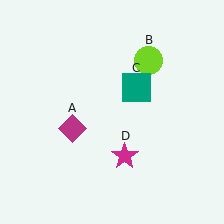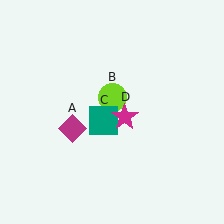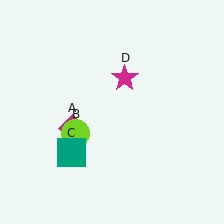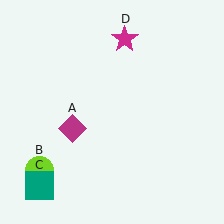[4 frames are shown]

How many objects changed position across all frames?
3 objects changed position: lime circle (object B), teal square (object C), magenta star (object D).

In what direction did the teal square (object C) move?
The teal square (object C) moved down and to the left.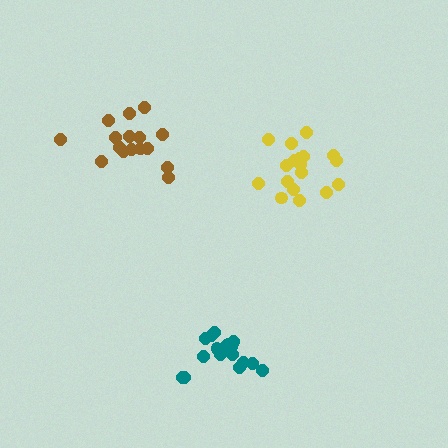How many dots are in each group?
Group 1: 18 dots, Group 2: 18 dots, Group 3: 16 dots (52 total).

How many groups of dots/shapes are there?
There are 3 groups.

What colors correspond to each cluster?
The clusters are colored: yellow, teal, brown.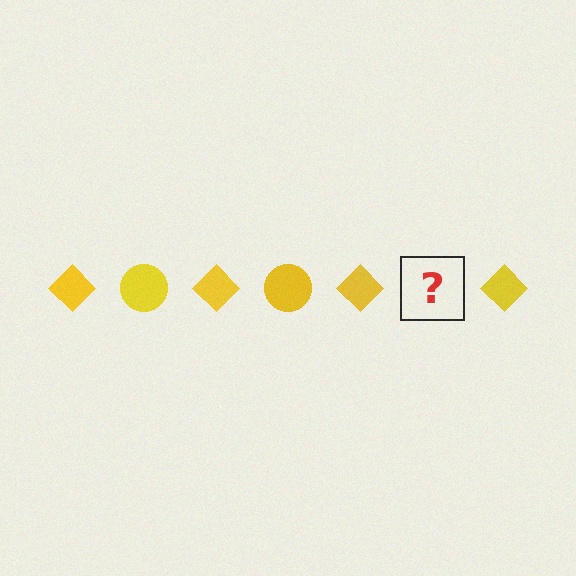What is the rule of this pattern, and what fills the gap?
The rule is that the pattern cycles through diamond, circle shapes in yellow. The gap should be filled with a yellow circle.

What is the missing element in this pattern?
The missing element is a yellow circle.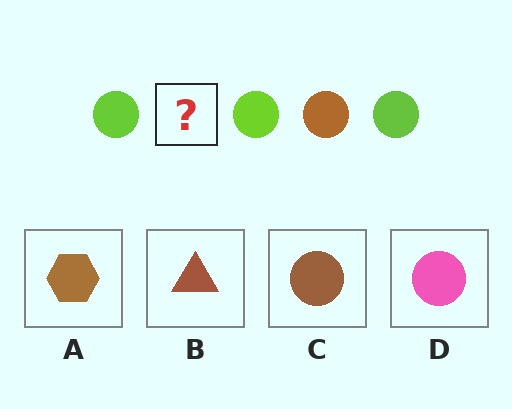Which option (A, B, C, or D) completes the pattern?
C.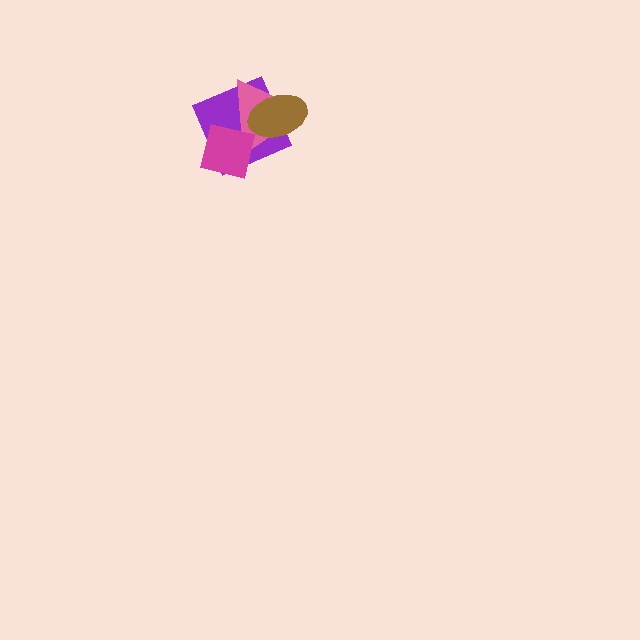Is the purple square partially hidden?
Yes, it is partially covered by another shape.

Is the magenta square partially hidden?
No, no other shape covers it.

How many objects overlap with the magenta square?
2 objects overlap with the magenta square.